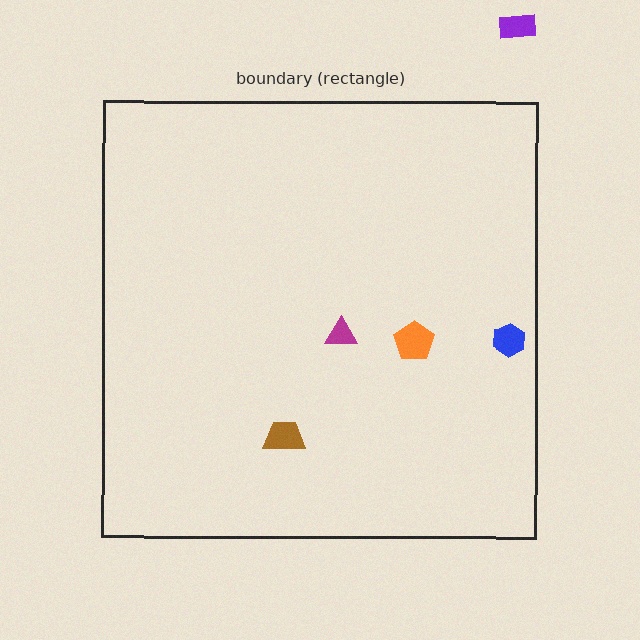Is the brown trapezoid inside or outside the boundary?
Inside.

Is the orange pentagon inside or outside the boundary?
Inside.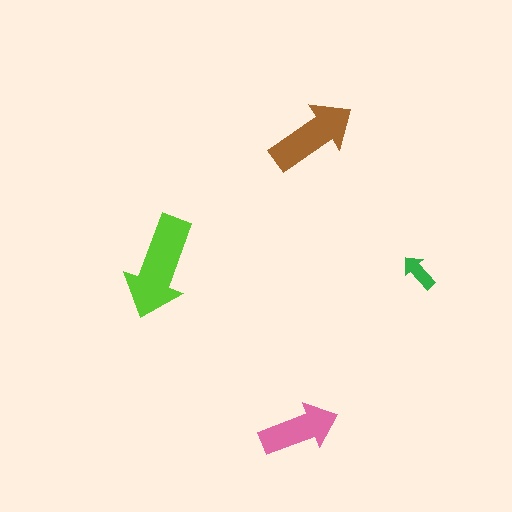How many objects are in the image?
There are 4 objects in the image.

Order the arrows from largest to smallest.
the lime one, the brown one, the pink one, the green one.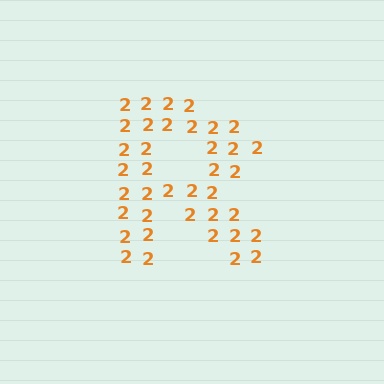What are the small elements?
The small elements are digit 2's.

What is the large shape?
The large shape is the letter R.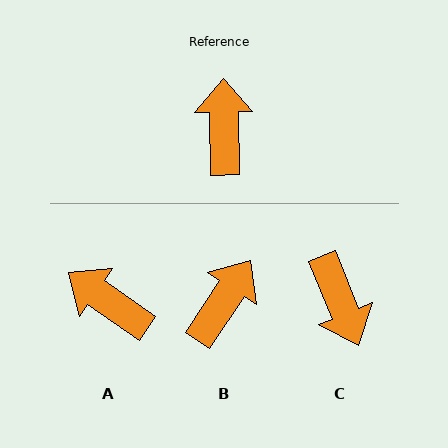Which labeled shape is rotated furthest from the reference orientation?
C, about 158 degrees away.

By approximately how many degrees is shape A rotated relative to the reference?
Approximately 54 degrees counter-clockwise.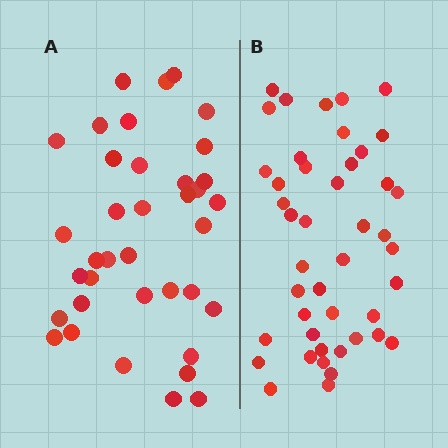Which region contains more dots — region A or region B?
Region B (the right region) has more dots.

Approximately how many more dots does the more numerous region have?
Region B has roughly 8 or so more dots than region A.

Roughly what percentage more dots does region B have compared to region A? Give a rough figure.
About 20% more.